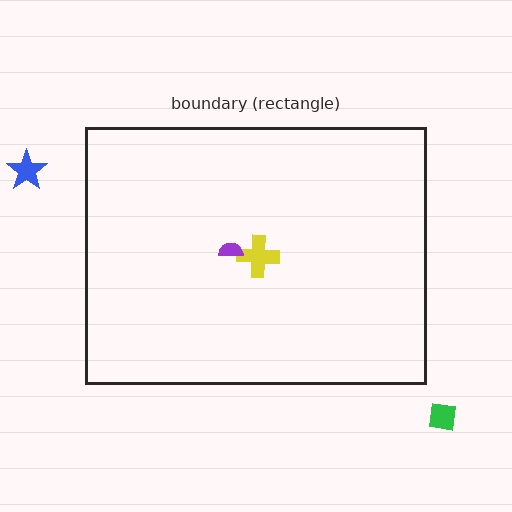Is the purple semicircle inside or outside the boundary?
Inside.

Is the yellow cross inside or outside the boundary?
Inside.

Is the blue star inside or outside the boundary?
Outside.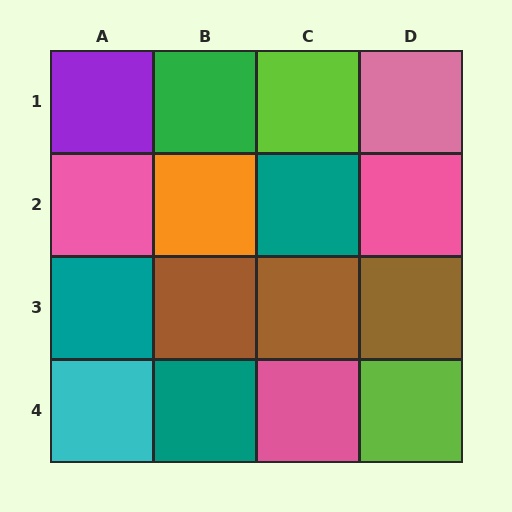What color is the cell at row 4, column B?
Teal.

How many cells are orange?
1 cell is orange.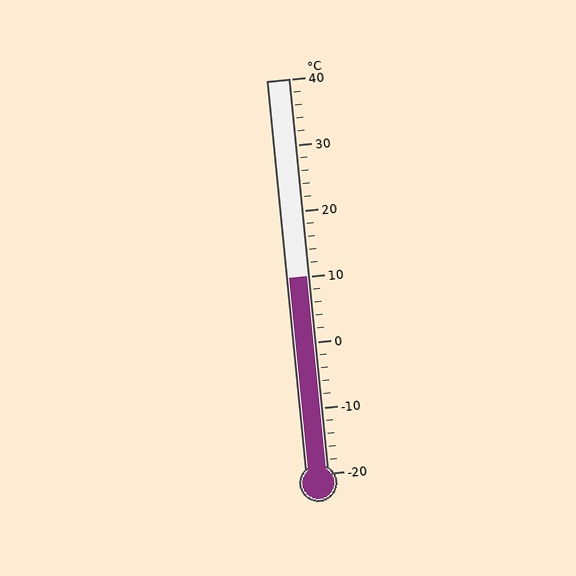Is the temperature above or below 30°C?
The temperature is below 30°C.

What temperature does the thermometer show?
The thermometer shows approximately 10°C.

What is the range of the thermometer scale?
The thermometer scale ranges from -20°C to 40°C.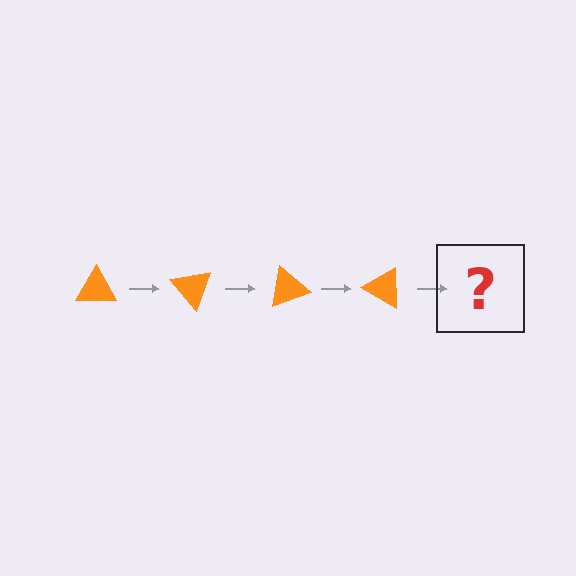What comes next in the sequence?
The next element should be an orange triangle rotated 200 degrees.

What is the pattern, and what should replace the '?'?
The pattern is that the triangle rotates 50 degrees each step. The '?' should be an orange triangle rotated 200 degrees.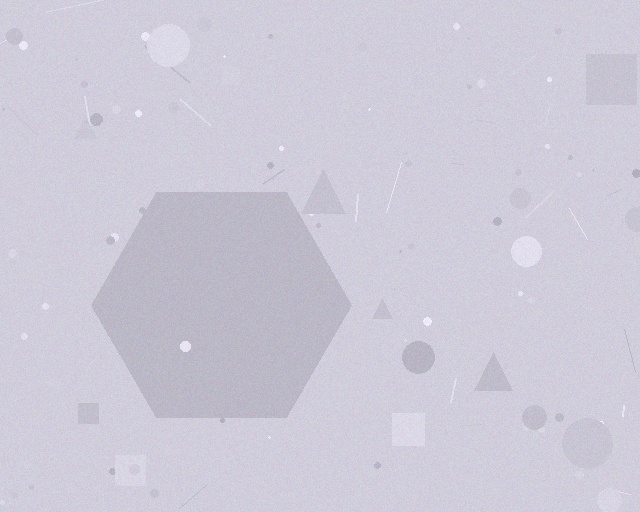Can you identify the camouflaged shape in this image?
The camouflaged shape is a hexagon.